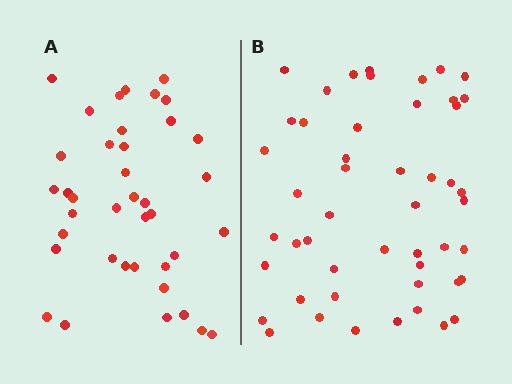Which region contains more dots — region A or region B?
Region B (the right region) has more dots.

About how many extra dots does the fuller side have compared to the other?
Region B has roughly 10 or so more dots than region A.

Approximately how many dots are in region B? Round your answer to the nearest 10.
About 50 dots. (The exact count is 49, which rounds to 50.)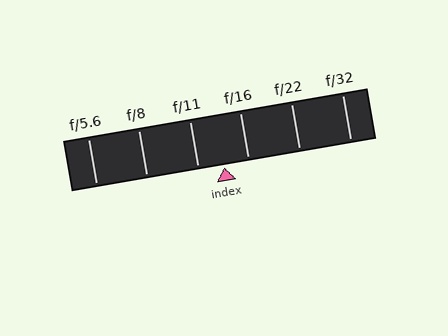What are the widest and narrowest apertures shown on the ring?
The widest aperture shown is f/5.6 and the narrowest is f/32.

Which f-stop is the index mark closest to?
The index mark is closest to f/16.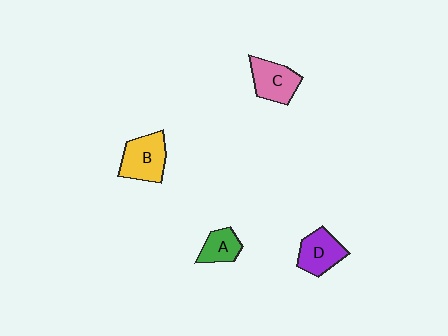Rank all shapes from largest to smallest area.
From largest to smallest: B (yellow), C (pink), D (purple), A (green).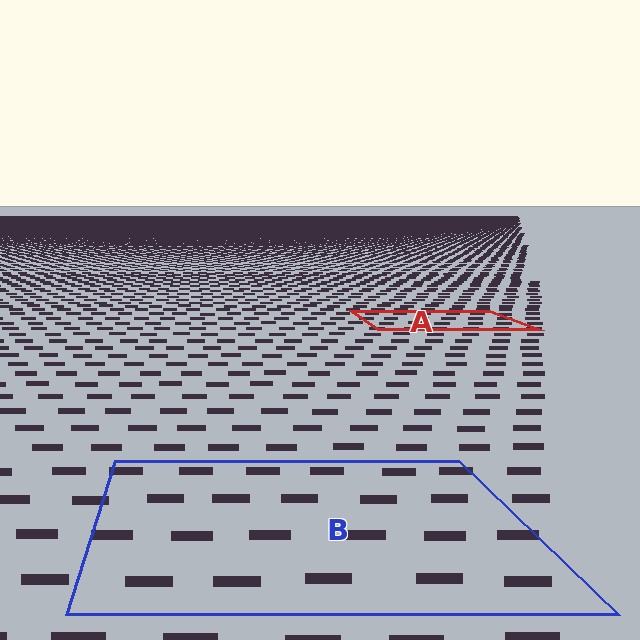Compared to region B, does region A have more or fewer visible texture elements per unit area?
Region A has more texture elements per unit area — they are packed more densely because it is farther away.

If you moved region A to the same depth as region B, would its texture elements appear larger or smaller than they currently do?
They would appear larger. At a closer depth, the same texture elements are projected at a bigger on-screen size.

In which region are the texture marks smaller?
The texture marks are smaller in region A, because it is farther away.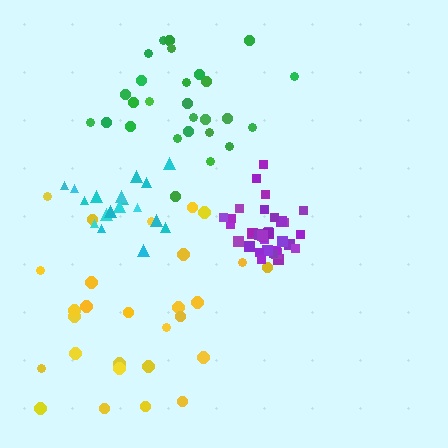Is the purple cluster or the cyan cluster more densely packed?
Purple.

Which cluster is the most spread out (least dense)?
Yellow.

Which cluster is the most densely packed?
Purple.